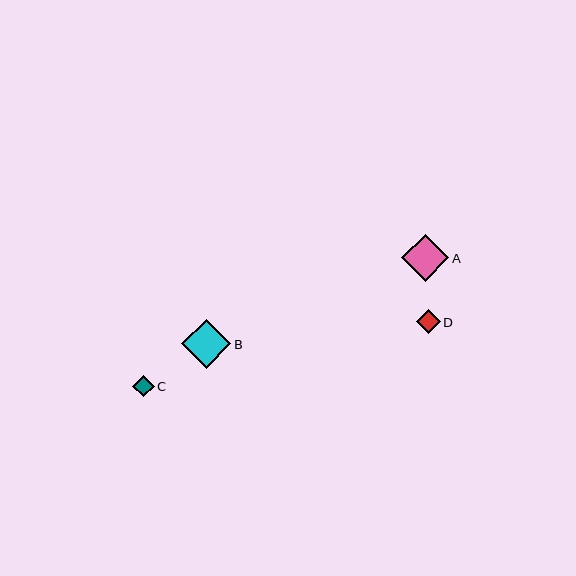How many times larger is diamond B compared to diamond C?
Diamond B is approximately 2.3 times the size of diamond C.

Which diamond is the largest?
Diamond B is the largest with a size of approximately 49 pixels.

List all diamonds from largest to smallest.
From largest to smallest: B, A, D, C.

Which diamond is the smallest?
Diamond C is the smallest with a size of approximately 21 pixels.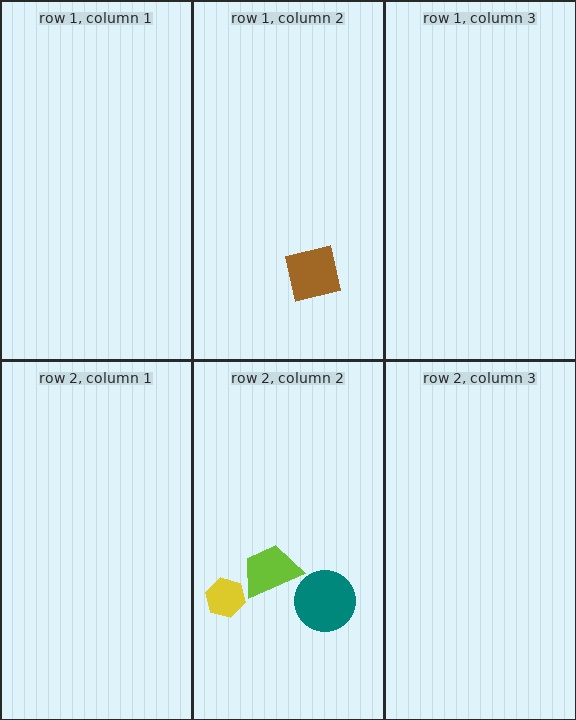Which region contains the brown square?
The row 1, column 2 region.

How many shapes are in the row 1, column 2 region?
1.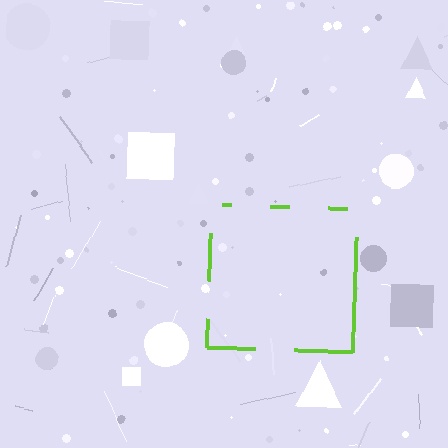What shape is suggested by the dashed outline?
The dashed outline suggests a square.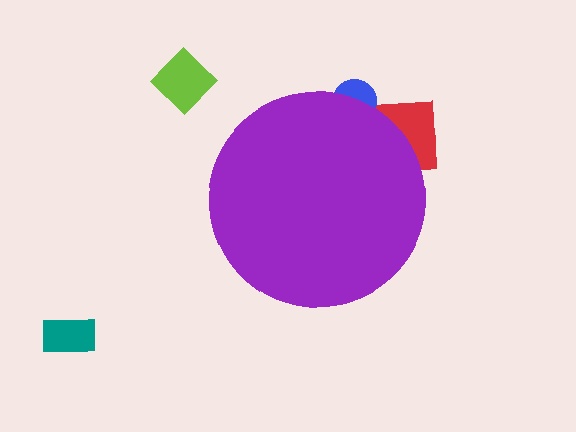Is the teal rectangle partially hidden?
No, the teal rectangle is fully visible.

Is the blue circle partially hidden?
Yes, the blue circle is partially hidden behind the purple circle.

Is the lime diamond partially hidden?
No, the lime diamond is fully visible.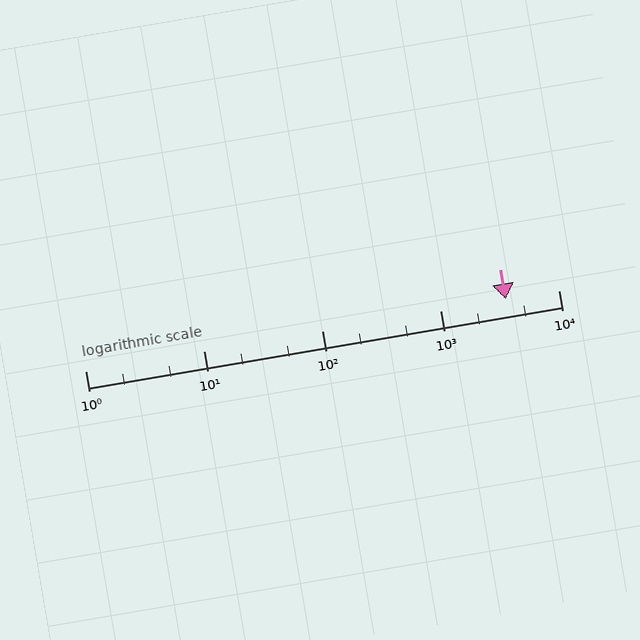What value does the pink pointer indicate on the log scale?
The pointer indicates approximately 3600.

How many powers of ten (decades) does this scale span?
The scale spans 4 decades, from 1 to 10000.